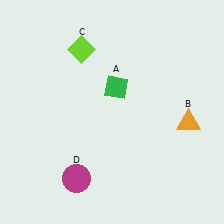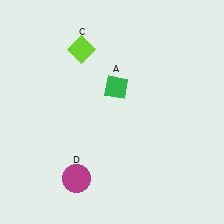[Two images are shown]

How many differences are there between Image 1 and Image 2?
There is 1 difference between the two images.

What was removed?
The orange triangle (B) was removed in Image 2.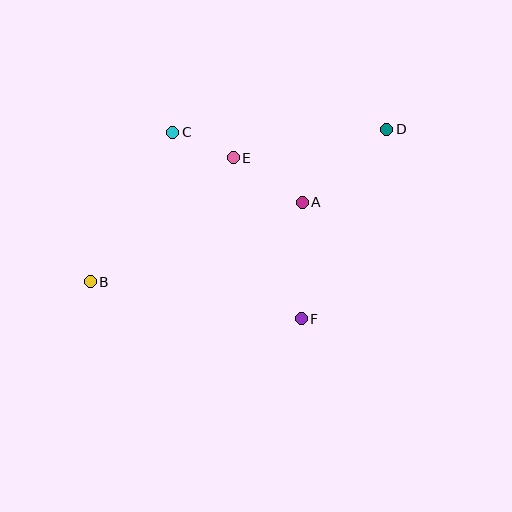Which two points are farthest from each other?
Points B and D are farthest from each other.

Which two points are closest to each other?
Points C and E are closest to each other.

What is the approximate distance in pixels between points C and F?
The distance between C and F is approximately 226 pixels.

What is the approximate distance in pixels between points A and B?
The distance between A and B is approximately 226 pixels.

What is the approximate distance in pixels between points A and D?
The distance between A and D is approximately 112 pixels.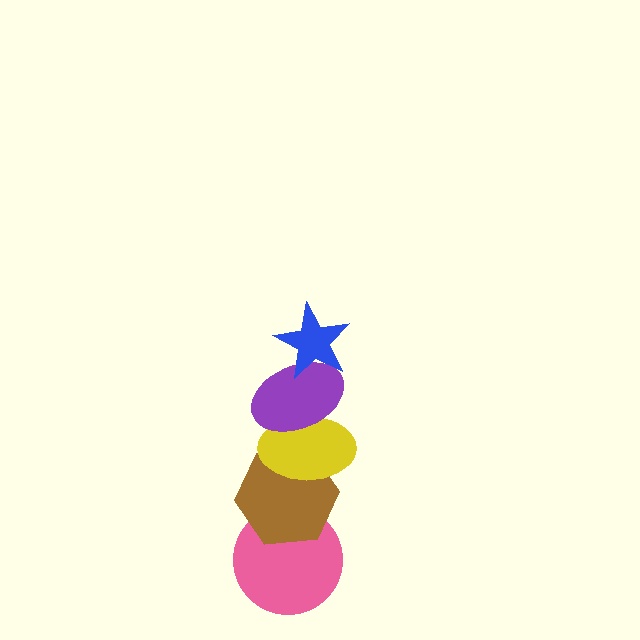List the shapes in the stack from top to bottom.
From top to bottom: the blue star, the purple ellipse, the yellow ellipse, the brown hexagon, the pink circle.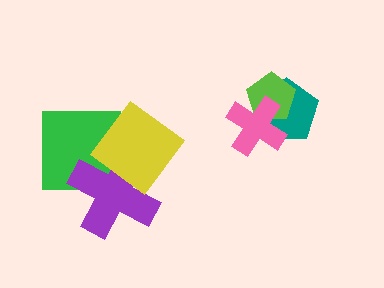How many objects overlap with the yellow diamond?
2 objects overlap with the yellow diamond.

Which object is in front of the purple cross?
The yellow diamond is in front of the purple cross.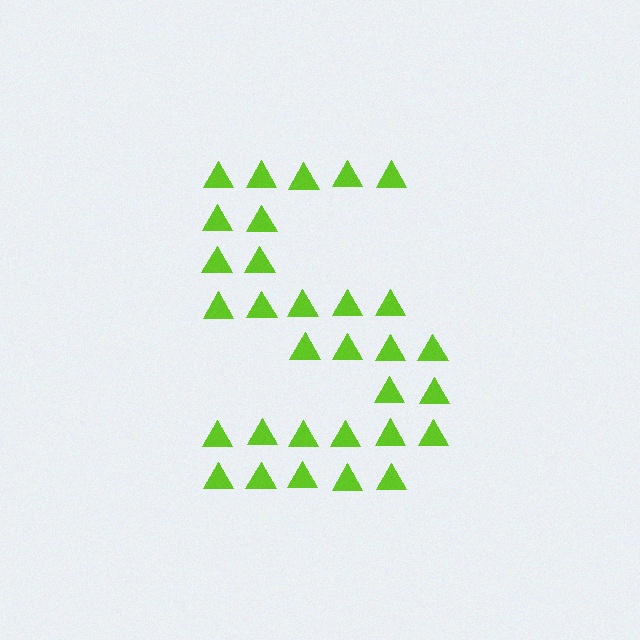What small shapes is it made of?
It is made of small triangles.